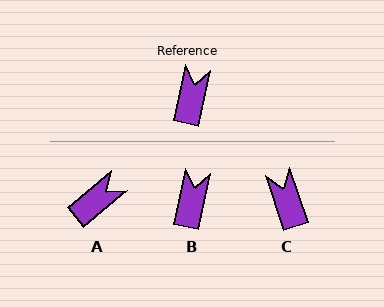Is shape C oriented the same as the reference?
No, it is off by about 31 degrees.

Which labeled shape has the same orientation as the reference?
B.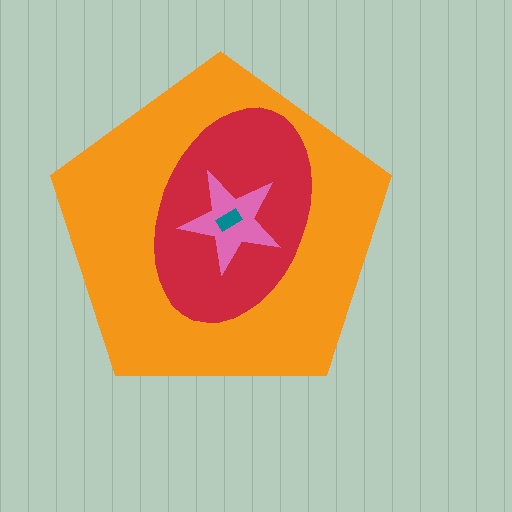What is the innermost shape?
The teal rectangle.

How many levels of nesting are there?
4.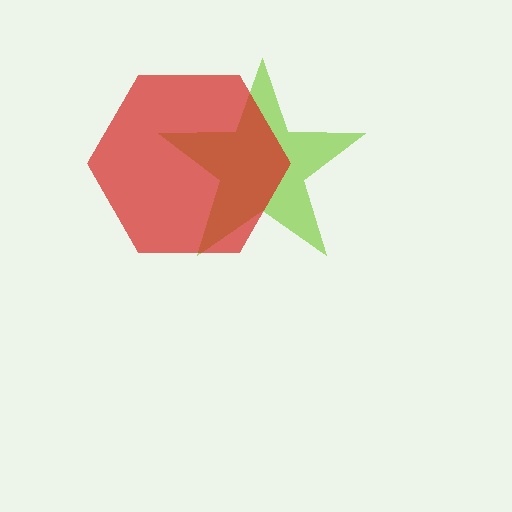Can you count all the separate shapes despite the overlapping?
Yes, there are 2 separate shapes.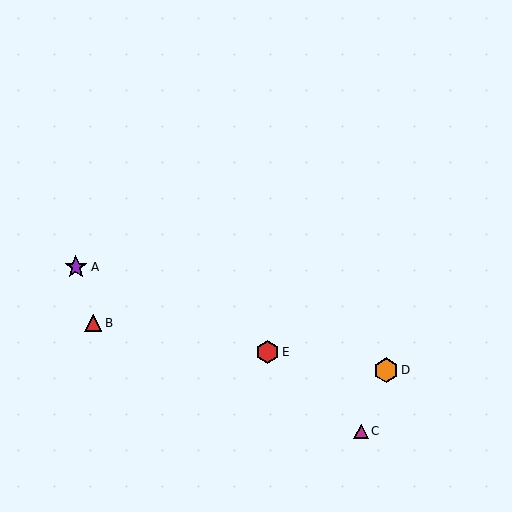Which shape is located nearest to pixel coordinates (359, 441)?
The magenta triangle (labeled C) at (361, 431) is nearest to that location.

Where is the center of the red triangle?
The center of the red triangle is at (93, 323).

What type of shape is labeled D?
Shape D is an orange hexagon.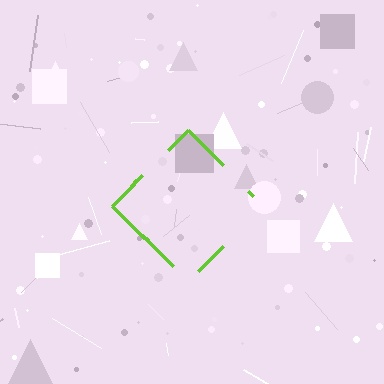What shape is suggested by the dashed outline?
The dashed outline suggests a diamond.